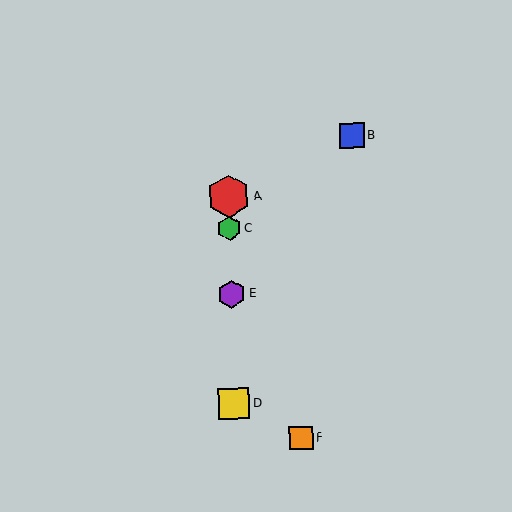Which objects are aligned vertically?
Objects A, C, D, E are aligned vertically.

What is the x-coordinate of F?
Object F is at x≈301.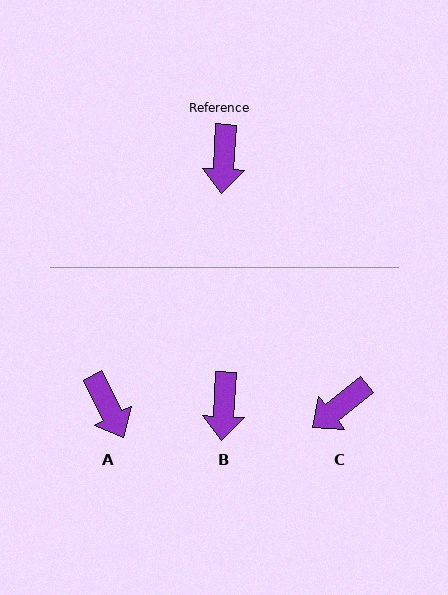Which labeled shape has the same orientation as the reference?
B.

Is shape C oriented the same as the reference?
No, it is off by about 48 degrees.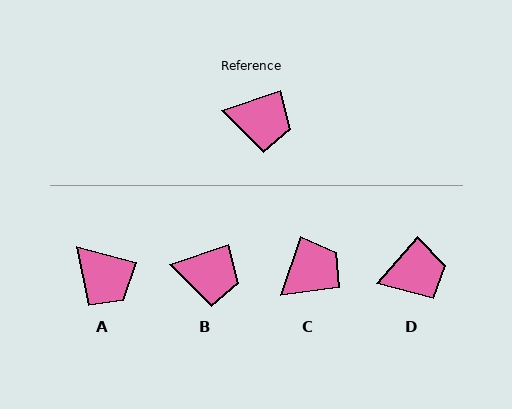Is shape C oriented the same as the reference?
No, it is off by about 53 degrees.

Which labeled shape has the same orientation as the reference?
B.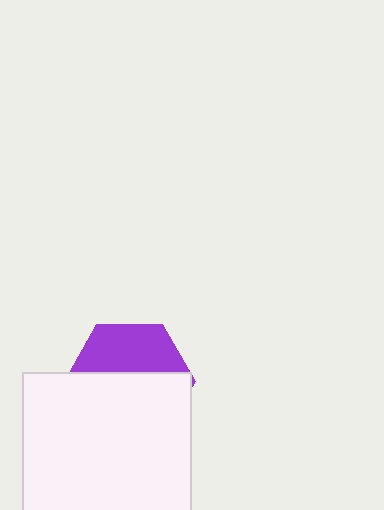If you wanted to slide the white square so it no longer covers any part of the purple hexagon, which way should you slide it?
Slide it down — that is the most direct way to separate the two shapes.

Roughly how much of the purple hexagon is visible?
A small part of it is visible (roughly 40%).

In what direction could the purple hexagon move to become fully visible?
The purple hexagon could move up. That would shift it out from behind the white square entirely.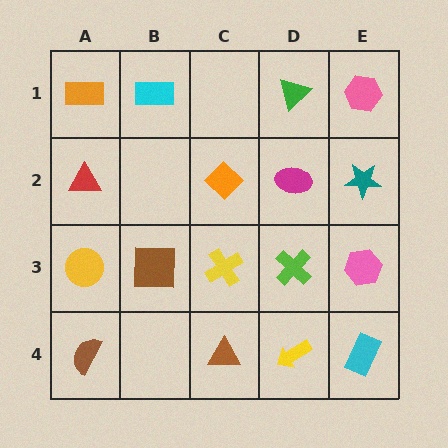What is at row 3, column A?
A yellow circle.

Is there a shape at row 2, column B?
No, that cell is empty.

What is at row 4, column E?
A cyan rectangle.